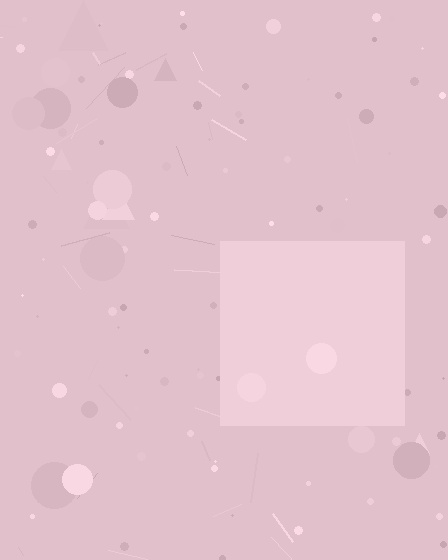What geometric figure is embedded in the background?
A square is embedded in the background.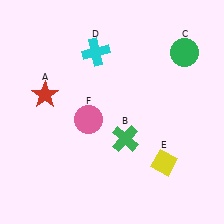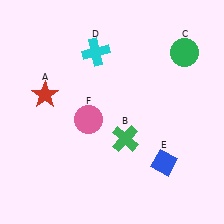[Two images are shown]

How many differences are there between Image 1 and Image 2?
There is 1 difference between the two images.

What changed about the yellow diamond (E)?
In Image 1, E is yellow. In Image 2, it changed to blue.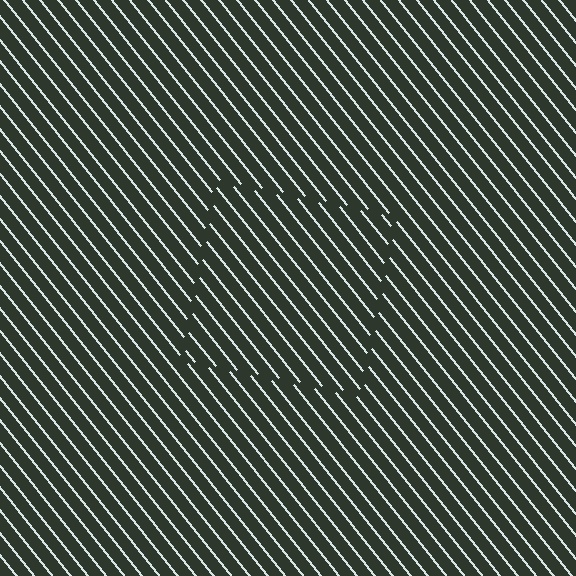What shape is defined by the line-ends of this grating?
An illusory square. The interior of the shape contains the same grating, shifted by half a period — the contour is defined by the phase discontinuity where line-ends from the inner and outer gratings abut.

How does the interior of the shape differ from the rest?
The interior of the shape contains the same grating, shifted by half a period — the contour is defined by the phase discontinuity where line-ends from the inner and outer gratings abut.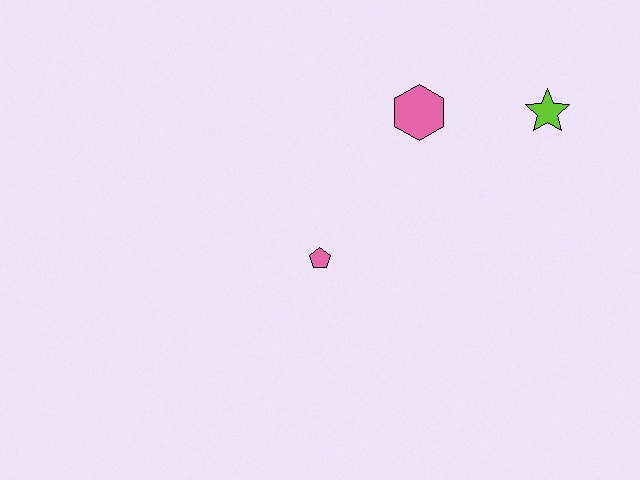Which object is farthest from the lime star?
The pink pentagon is farthest from the lime star.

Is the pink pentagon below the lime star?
Yes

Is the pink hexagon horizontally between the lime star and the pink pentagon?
Yes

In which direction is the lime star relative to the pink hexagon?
The lime star is to the right of the pink hexagon.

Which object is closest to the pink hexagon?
The lime star is closest to the pink hexagon.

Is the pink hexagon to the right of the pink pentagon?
Yes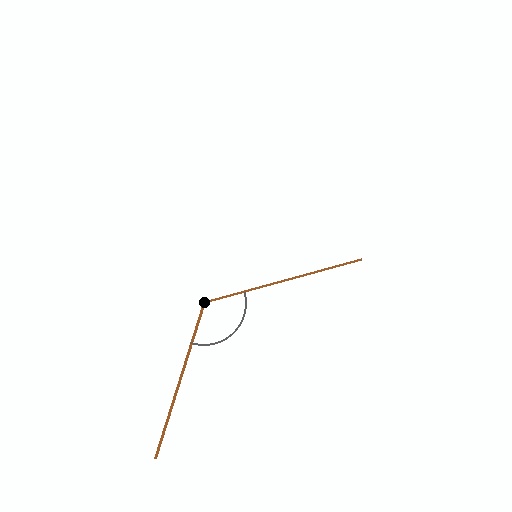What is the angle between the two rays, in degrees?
Approximately 123 degrees.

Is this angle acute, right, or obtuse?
It is obtuse.